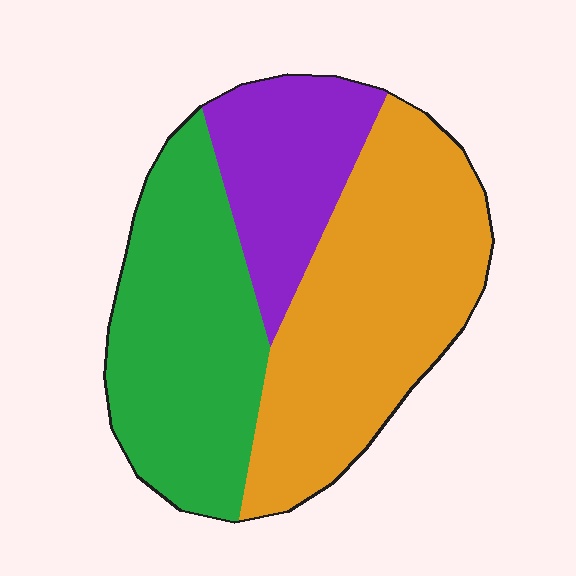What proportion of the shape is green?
Green covers 36% of the shape.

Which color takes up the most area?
Orange, at roughly 45%.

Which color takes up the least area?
Purple, at roughly 20%.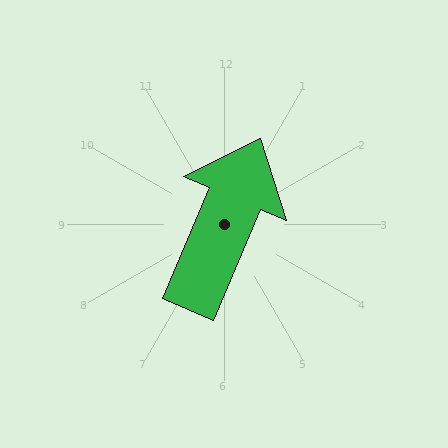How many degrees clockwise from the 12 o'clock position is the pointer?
Approximately 23 degrees.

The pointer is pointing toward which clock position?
Roughly 1 o'clock.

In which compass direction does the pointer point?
Northeast.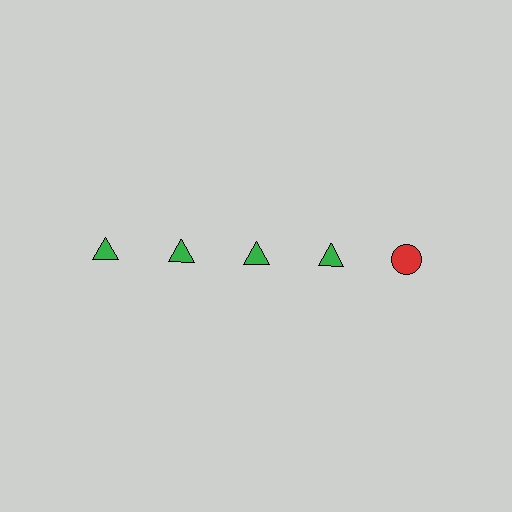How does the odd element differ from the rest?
It differs in both color (red instead of green) and shape (circle instead of triangle).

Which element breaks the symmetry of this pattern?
The red circle in the top row, rightmost column breaks the symmetry. All other shapes are green triangles.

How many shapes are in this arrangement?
There are 5 shapes arranged in a grid pattern.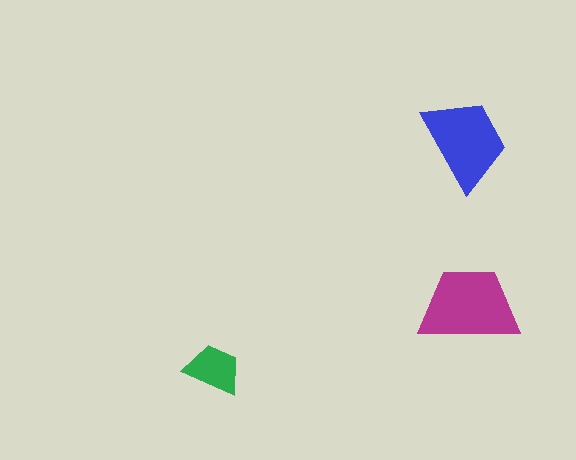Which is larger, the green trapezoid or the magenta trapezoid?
The magenta one.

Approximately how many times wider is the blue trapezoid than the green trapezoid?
About 1.5 times wider.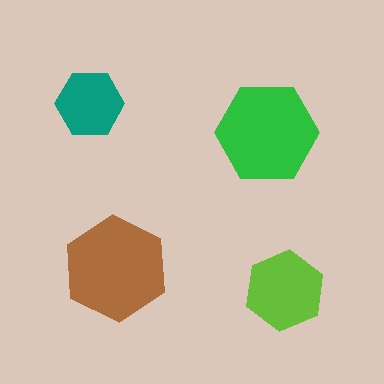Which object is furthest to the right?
The lime hexagon is rightmost.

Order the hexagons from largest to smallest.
the brown one, the green one, the lime one, the teal one.